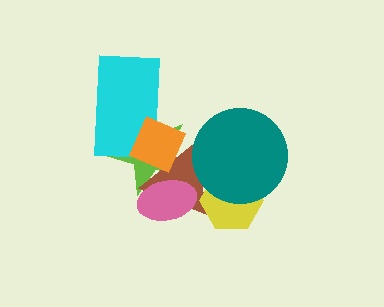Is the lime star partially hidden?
Yes, it is partially covered by another shape.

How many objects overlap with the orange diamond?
3 objects overlap with the orange diamond.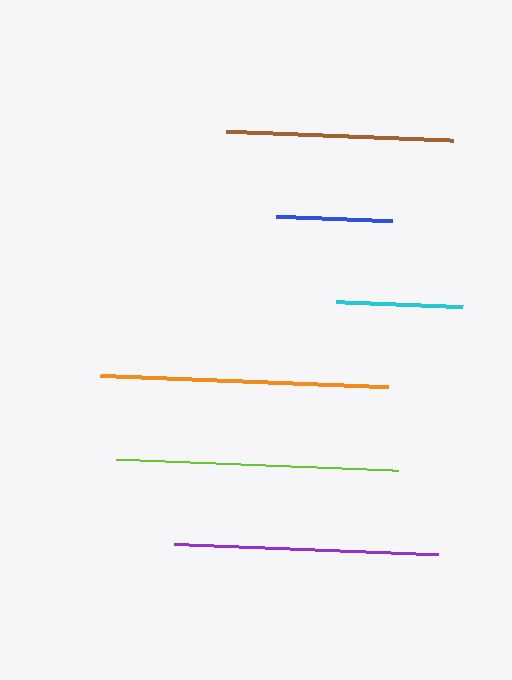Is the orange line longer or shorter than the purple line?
The orange line is longer than the purple line.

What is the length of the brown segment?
The brown segment is approximately 227 pixels long.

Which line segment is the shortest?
The blue line is the shortest at approximately 116 pixels.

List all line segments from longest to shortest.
From longest to shortest: orange, lime, purple, brown, cyan, blue.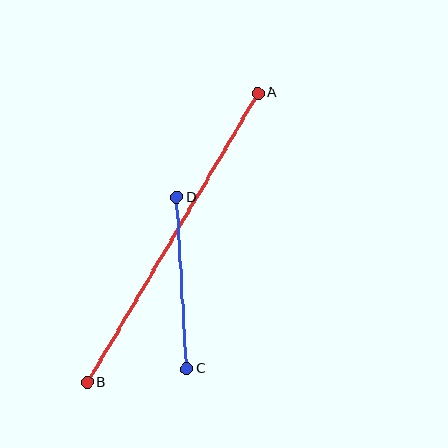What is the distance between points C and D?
The distance is approximately 171 pixels.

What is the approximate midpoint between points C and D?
The midpoint is at approximately (182, 283) pixels.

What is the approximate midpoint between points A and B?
The midpoint is at approximately (173, 238) pixels.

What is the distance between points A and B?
The distance is approximately 336 pixels.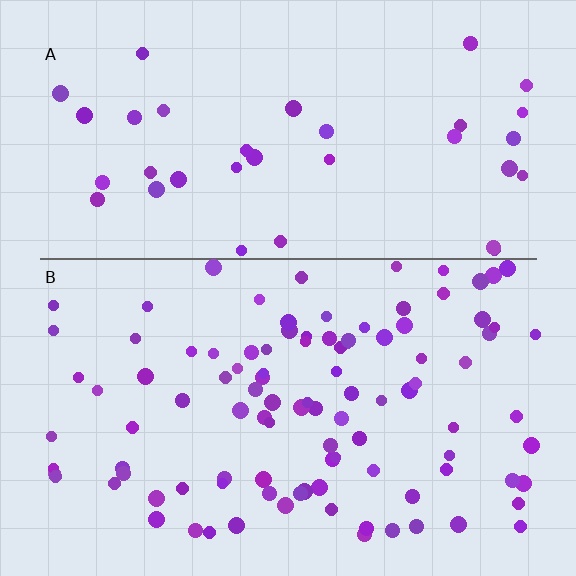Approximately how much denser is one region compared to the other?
Approximately 2.8× — region B over region A.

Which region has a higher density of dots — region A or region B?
B (the bottom).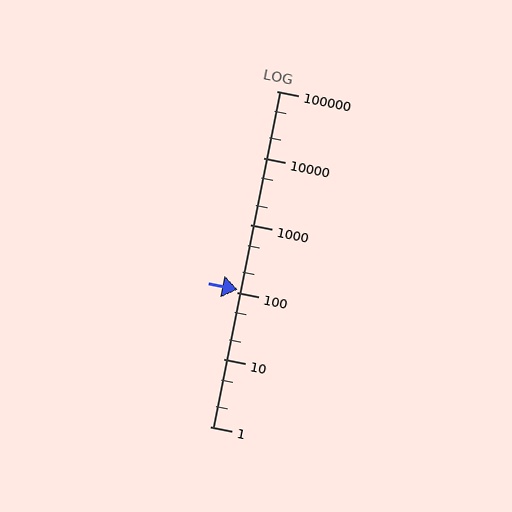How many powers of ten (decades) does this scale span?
The scale spans 5 decades, from 1 to 100000.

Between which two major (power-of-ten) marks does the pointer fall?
The pointer is between 100 and 1000.